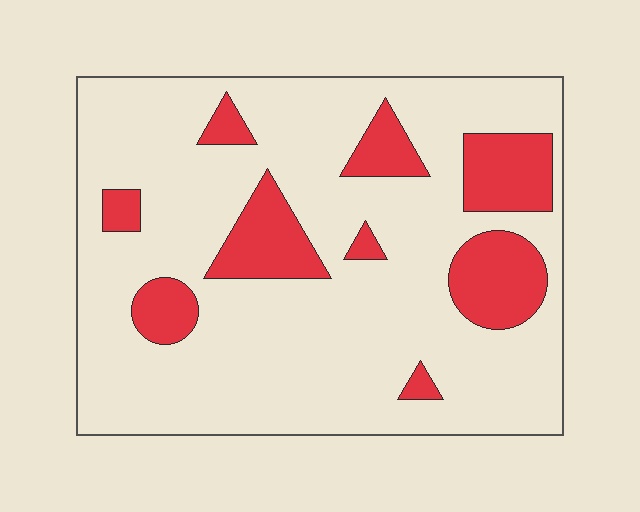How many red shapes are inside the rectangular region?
9.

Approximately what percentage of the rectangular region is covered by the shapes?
Approximately 20%.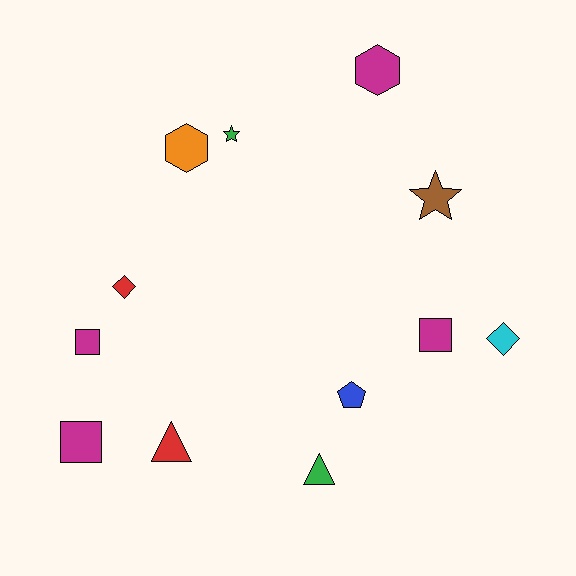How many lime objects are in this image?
There are no lime objects.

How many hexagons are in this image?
There are 2 hexagons.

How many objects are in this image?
There are 12 objects.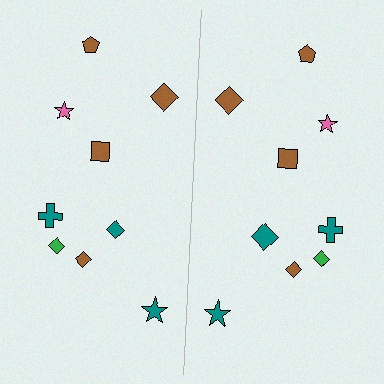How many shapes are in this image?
There are 18 shapes in this image.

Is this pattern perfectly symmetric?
No, the pattern is not perfectly symmetric. The teal diamond on the right side has a different size than its mirror counterpart.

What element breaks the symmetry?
The teal diamond on the right side has a different size than its mirror counterpart.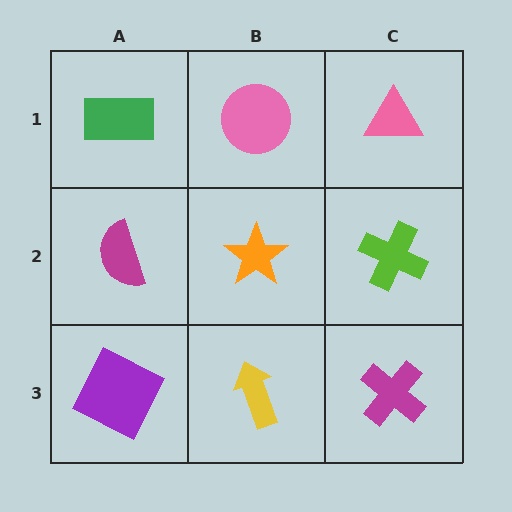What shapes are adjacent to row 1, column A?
A magenta semicircle (row 2, column A), a pink circle (row 1, column B).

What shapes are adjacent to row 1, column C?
A lime cross (row 2, column C), a pink circle (row 1, column B).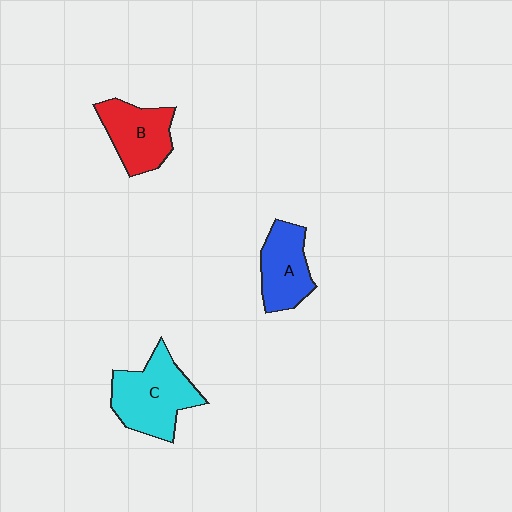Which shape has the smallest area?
Shape A (blue).